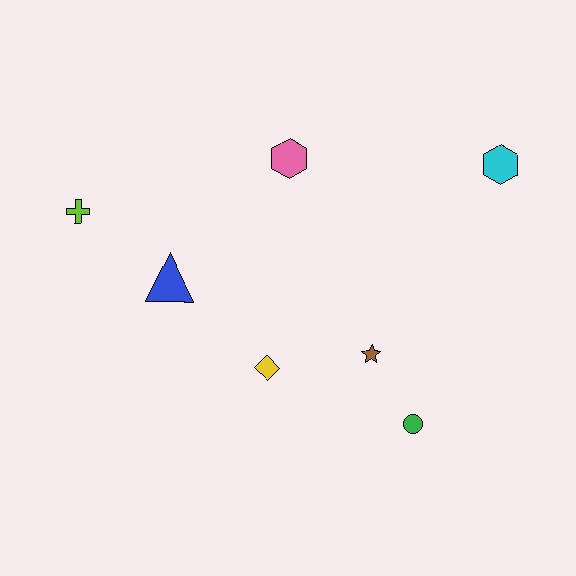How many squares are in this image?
There are no squares.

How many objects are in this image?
There are 7 objects.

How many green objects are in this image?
There is 1 green object.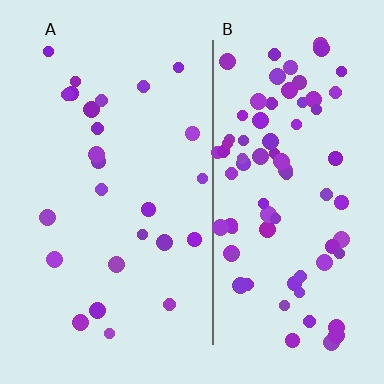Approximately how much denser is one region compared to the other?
Approximately 3.2× — region B over region A.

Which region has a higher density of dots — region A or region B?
B (the right).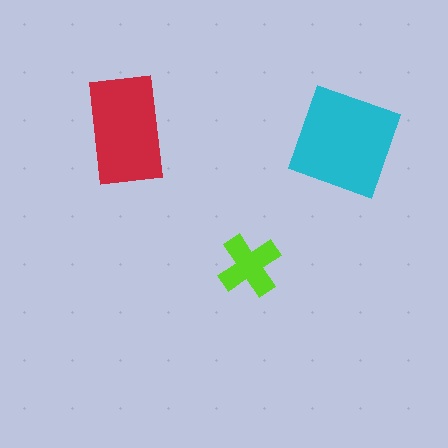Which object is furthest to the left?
The red rectangle is leftmost.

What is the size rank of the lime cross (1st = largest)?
3rd.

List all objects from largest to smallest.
The cyan diamond, the red rectangle, the lime cross.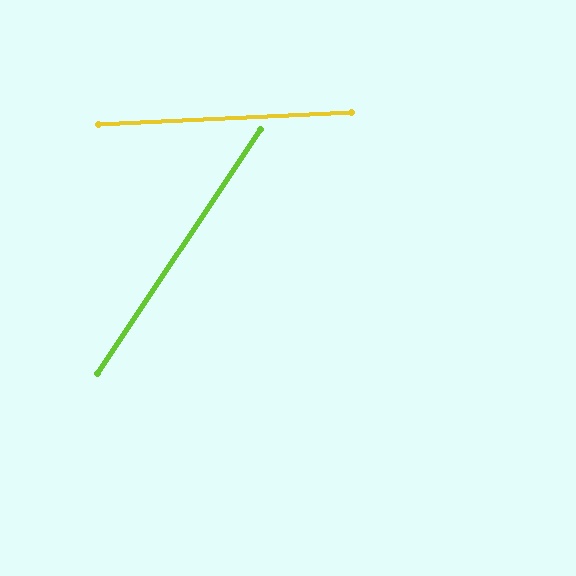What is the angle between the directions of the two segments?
Approximately 54 degrees.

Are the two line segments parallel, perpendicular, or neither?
Neither parallel nor perpendicular — they differ by about 54°.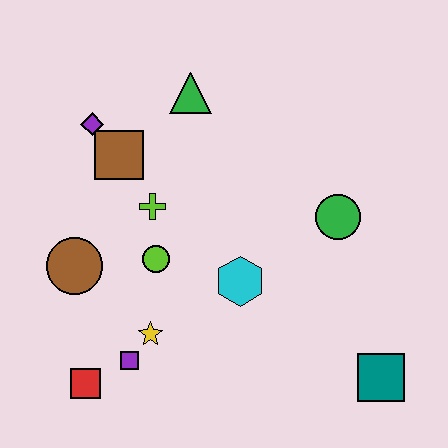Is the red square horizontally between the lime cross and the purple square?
No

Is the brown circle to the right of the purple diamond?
No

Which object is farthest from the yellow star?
The green triangle is farthest from the yellow star.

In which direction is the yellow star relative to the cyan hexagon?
The yellow star is to the left of the cyan hexagon.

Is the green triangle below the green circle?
No